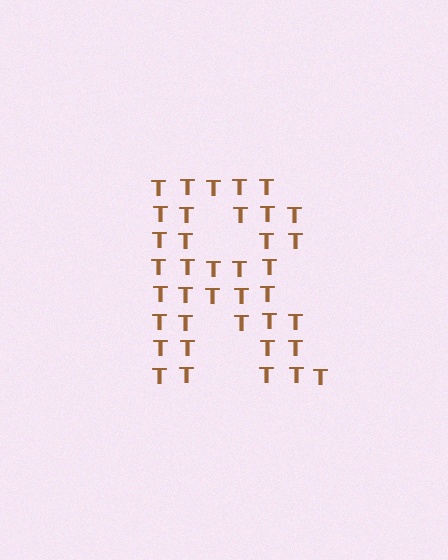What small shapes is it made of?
It is made of small letter T's.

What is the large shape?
The large shape is the letter R.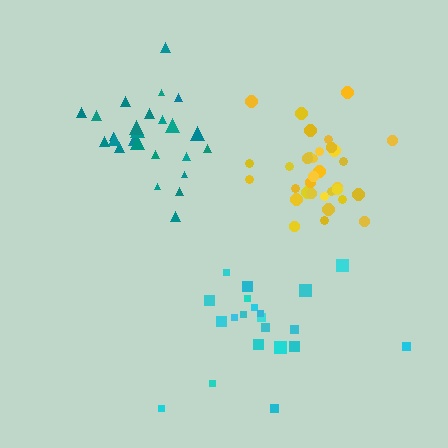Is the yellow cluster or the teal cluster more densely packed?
Yellow.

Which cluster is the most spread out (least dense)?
Cyan.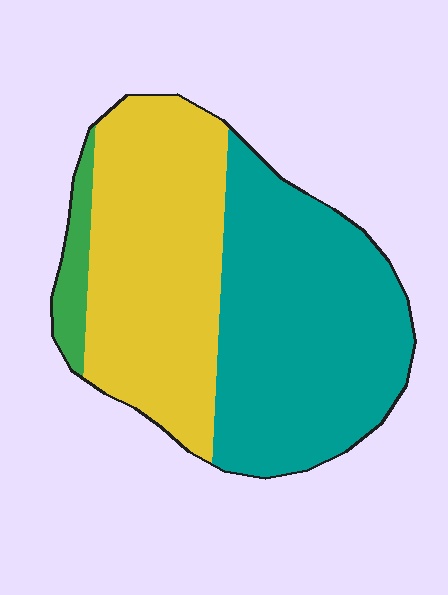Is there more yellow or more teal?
Teal.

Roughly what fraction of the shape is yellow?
Yellow covers around 45% of the shape.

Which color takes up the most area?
Teal, at roughly 50%.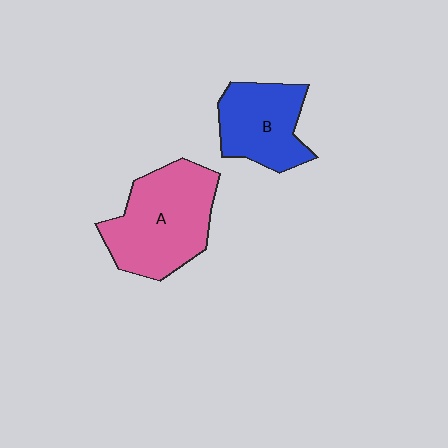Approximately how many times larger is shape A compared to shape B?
Approximately 1.4 times.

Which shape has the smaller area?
Shape B (blue).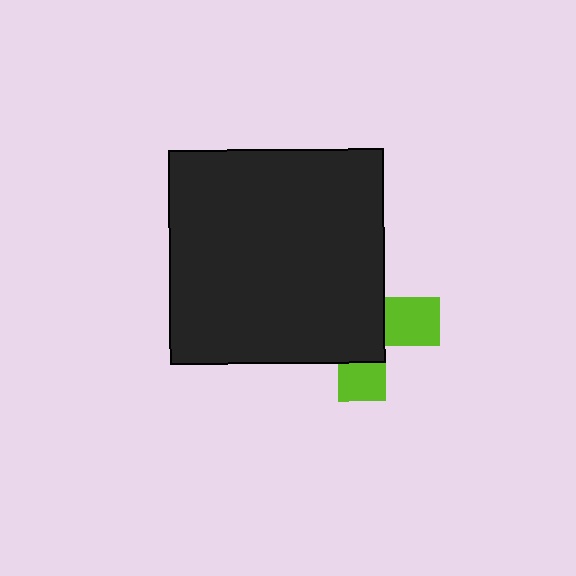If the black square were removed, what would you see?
You would see the complete lime cross.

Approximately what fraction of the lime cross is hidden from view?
Roughly 65% of the lime cross is hidden behind the black square.